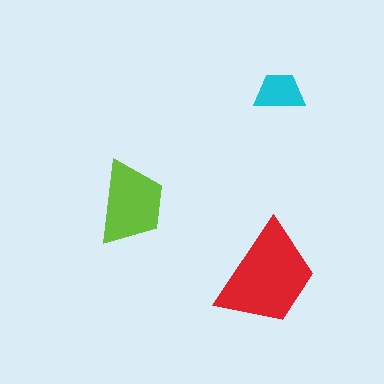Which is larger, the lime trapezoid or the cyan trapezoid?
The lime one.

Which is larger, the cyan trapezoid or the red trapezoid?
The red one.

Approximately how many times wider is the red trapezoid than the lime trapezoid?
About 1.5 times wider.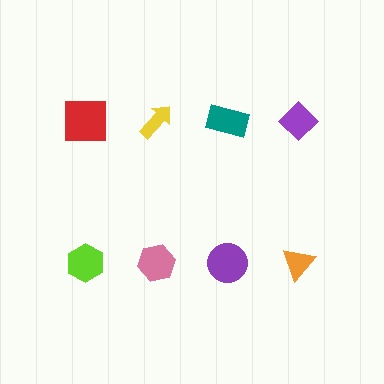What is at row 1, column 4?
A purple diamond.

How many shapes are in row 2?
4 shapes.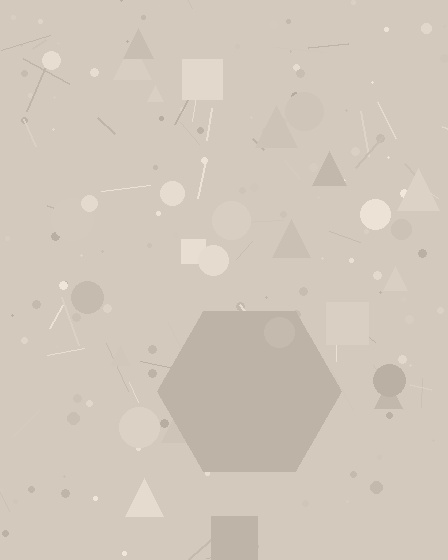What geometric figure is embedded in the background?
A hexagon is embedded in the background.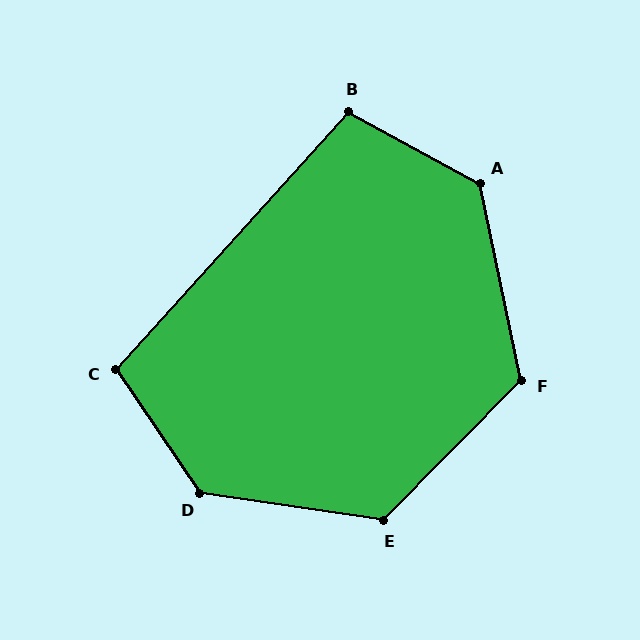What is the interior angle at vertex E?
Approximately 126 degrees (obtuse).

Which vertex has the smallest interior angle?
C, at approximately 103 degrees.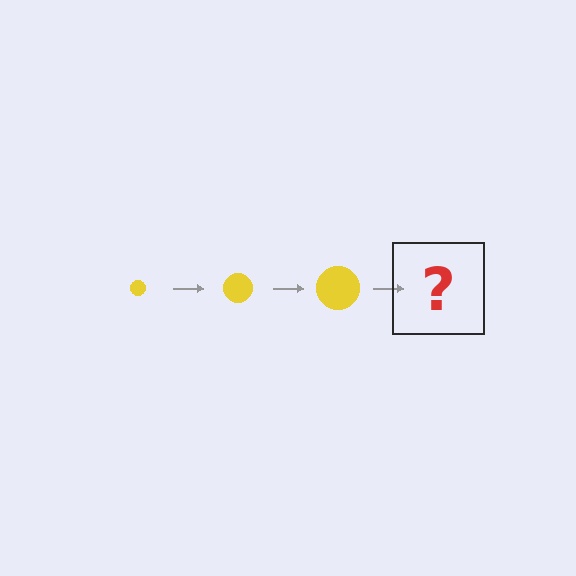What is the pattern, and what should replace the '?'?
The pattern is that the circle gets progressively larger each step. The '?' should be a yellow circle, larger than the previous one.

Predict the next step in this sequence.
The next step is a yellow circle, larger than the previous one.